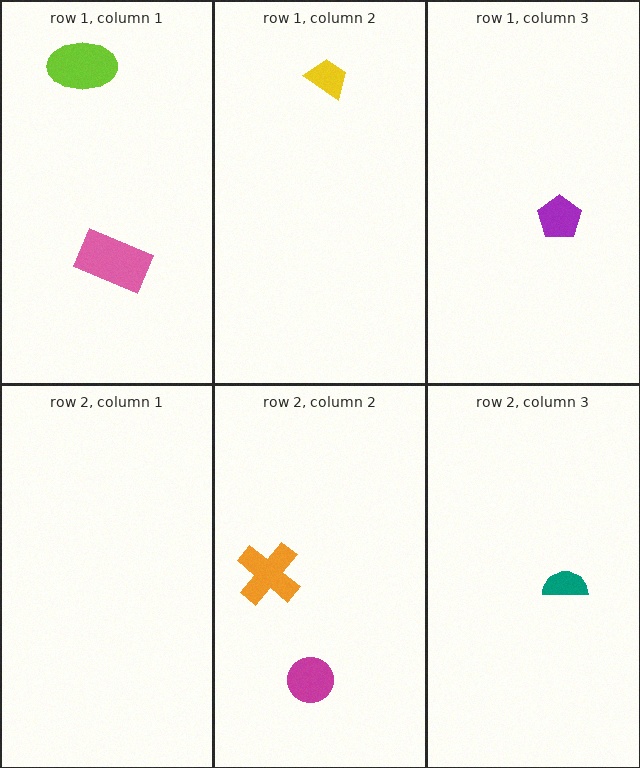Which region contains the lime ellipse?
The row 1, column 1 region.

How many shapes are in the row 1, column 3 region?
1.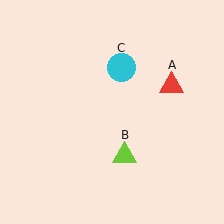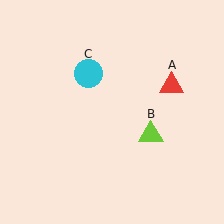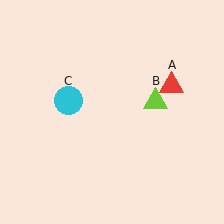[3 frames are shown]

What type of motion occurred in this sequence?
The lime triangle (object B), cyan circle (object C) rotated counterclockwise around the center of the scene.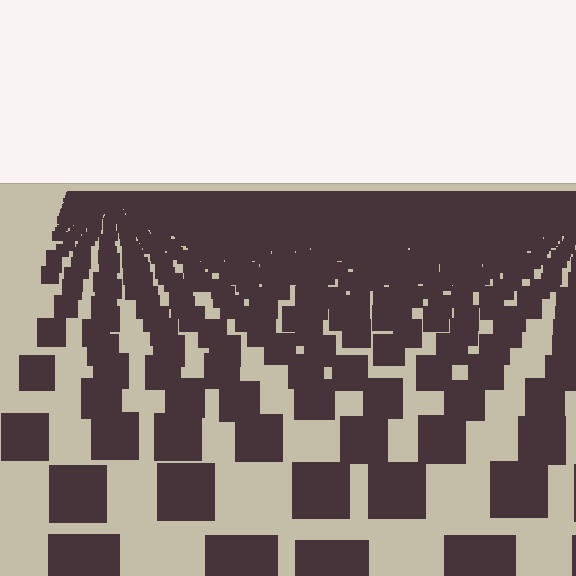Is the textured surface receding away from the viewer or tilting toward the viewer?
The surface is receding away from the viewer. Texture elements get smaller and denser toward the top.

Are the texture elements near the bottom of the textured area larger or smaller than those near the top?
Larger. Near the bottom, elements are closer to the viewer and appear at a bigger on-screen size.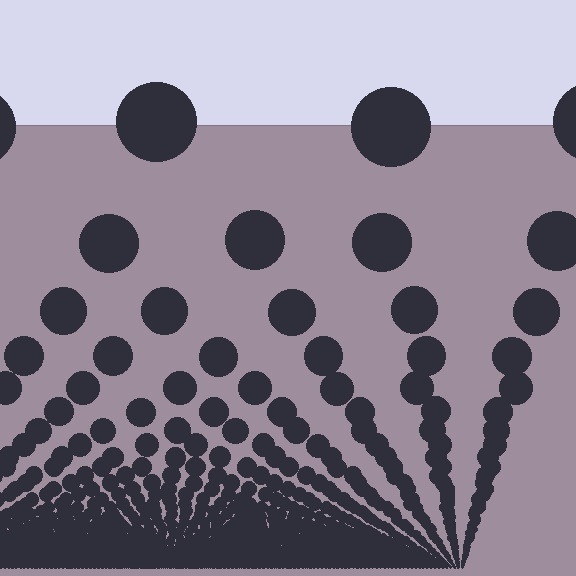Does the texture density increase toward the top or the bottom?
Density increases toward the bottom.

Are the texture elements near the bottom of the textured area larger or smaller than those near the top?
Smaller. The gradient is inverted — elements near the bottom are smaller and denser.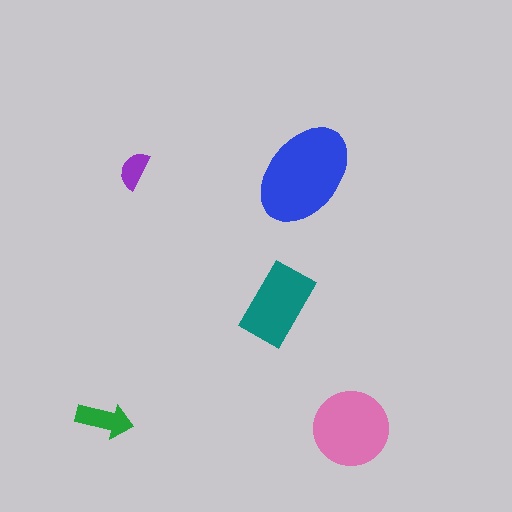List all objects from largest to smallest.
The blue ellipse, the pink circle, the teal rectangle, the green arrow, the purple semicircle.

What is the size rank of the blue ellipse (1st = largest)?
1st.